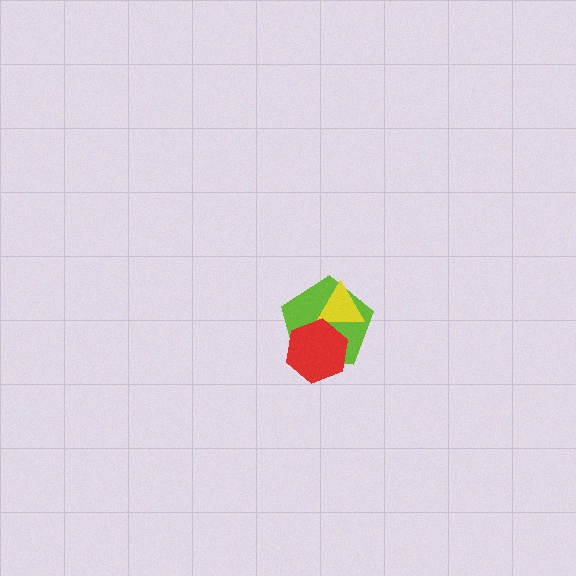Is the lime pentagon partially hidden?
Yes, it is partially covered by another shape.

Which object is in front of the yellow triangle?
The red hexagon is in front of the yellow triangle.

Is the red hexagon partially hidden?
No, no other shape covers it.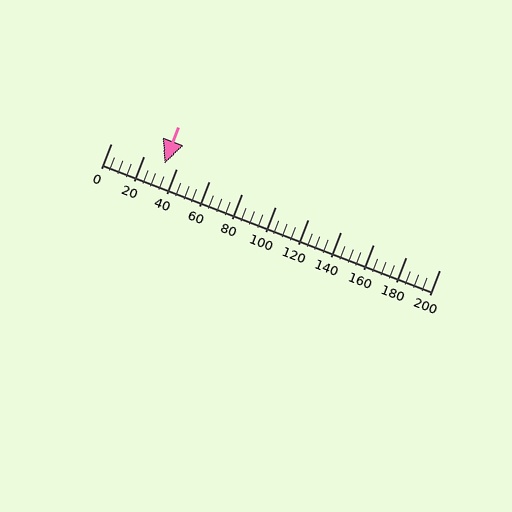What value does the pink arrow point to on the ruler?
The pink arrow points to approximately 33.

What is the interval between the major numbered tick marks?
The major tick marks are spaced 20 units apart.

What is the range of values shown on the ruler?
The ruler shows values from 0 to 200.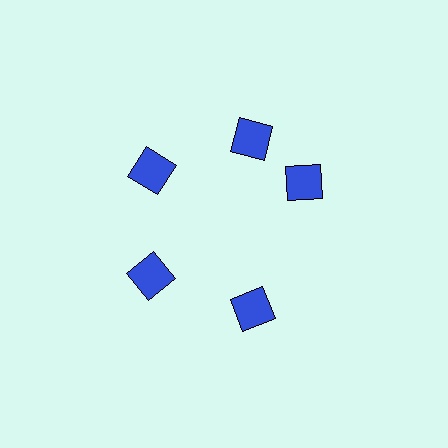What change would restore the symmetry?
The symmetry would be restored by rotating it back into even spacing with its neighbors so that all 5 squares sit at equal angles and equal distance from the center.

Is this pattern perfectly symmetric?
No. The 5 blue squares are arranged in a ring, but one element near the 3 o'clock position is rotated out of alignment along the ring, breaking the 5-fold rotational symmetry.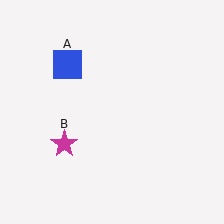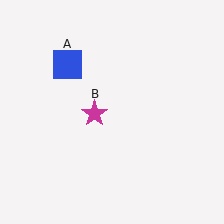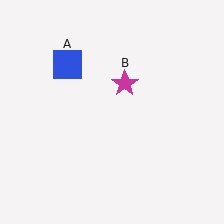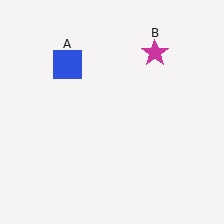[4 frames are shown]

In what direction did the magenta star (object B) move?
The magenta star (object B) moved up and to the right.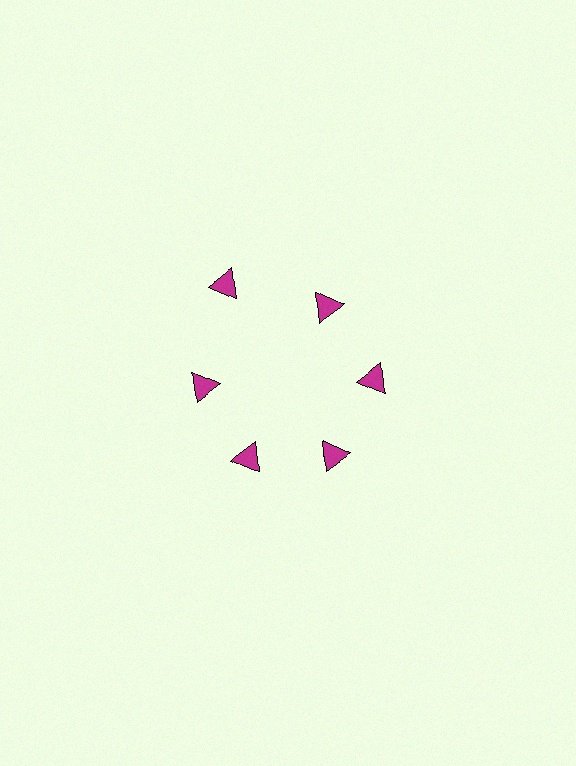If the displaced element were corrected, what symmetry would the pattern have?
It would have 6-fold rotational symmetry — the pattern would map onto itself every 60 degrees.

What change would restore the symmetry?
The symmetry would be restored by moving it inward, back onto the ring so that all 6 triangles sit at equal angles and equal distance from the center.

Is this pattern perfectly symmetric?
No. The 6 magenta triangles are arranged in a ring, but one element near the 11 o'clock position is pushed outward from the center, breaking the 6-fold rotational symmetry.